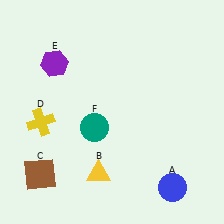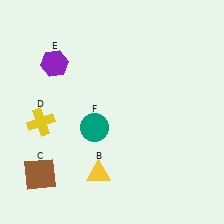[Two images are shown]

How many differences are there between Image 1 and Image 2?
There is 1 difference between the two images.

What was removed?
The blue circle (A) was removed in Image 2.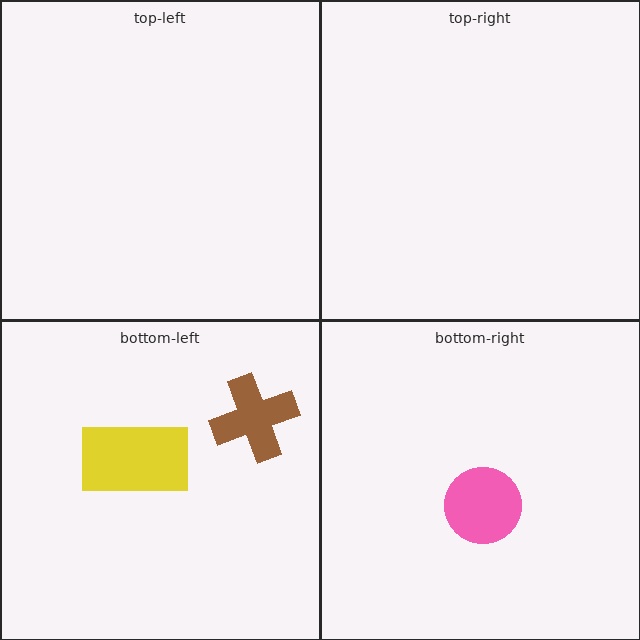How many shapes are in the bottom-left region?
2.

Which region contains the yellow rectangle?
The bottom-left region.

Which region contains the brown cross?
The bottom-left region.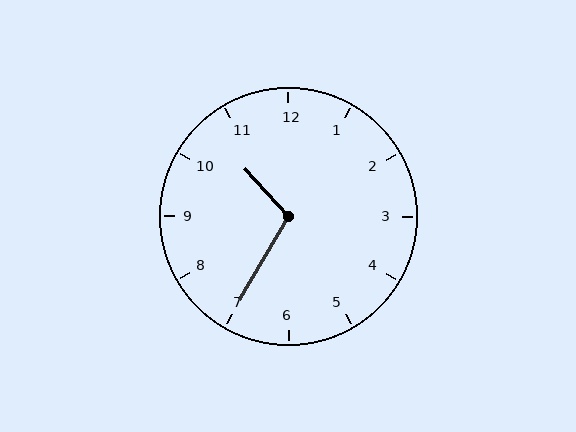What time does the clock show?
10:35.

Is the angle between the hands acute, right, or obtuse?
It is obtuse.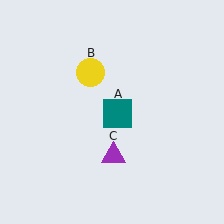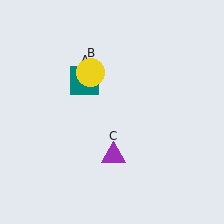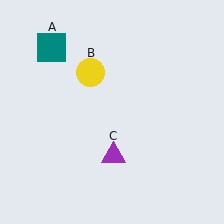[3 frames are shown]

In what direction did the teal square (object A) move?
The teal square (object A) moved up and to the left.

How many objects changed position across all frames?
1 object changed position: teal square (object A).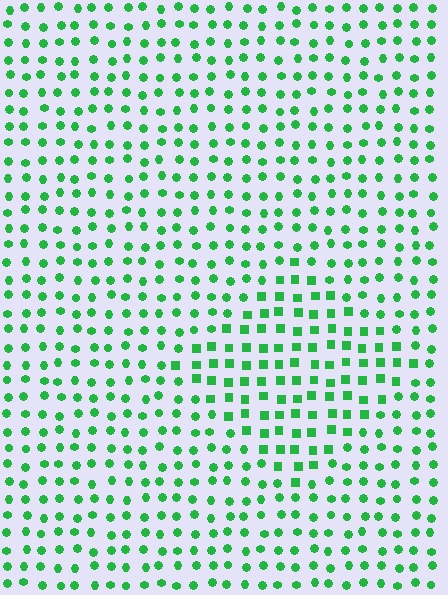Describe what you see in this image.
The image is filled with small green elements arranged in a uniform grid. A diamond-shaped region contains squares, while the surrounding area contains circles. The boundary is defined purely by the change in element shape.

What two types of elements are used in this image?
The image uses squares inside the diamond region and circles outside it.